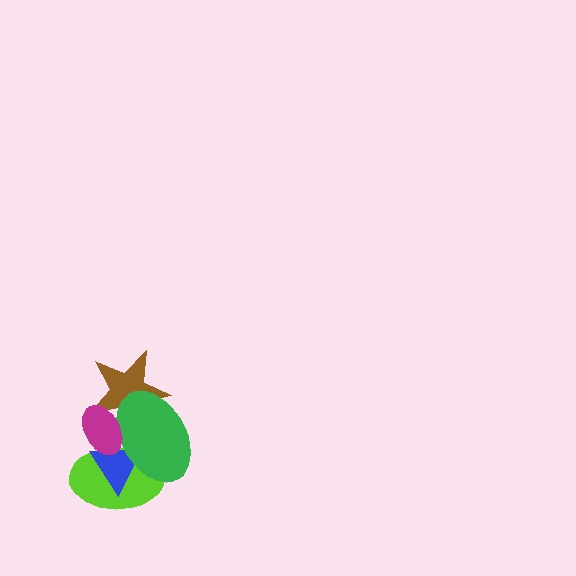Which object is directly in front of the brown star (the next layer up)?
The green ellipse is directly in front of the brown star.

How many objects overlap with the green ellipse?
4 objects overlap with the green ellipse.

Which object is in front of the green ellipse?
The magenta ellipse is in front of the green ellipse.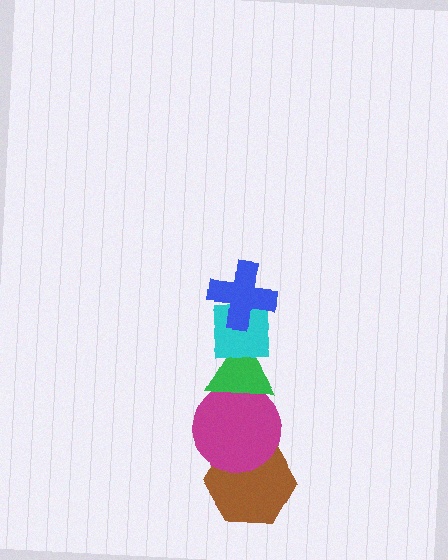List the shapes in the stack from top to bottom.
From top to bottom: the blue cross, the cyan square, the green triangle, the magenta circle, the brown hexagon.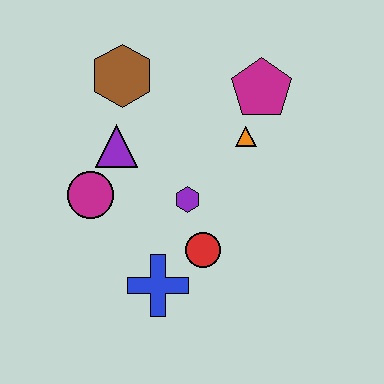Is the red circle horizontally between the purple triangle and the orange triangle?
Yes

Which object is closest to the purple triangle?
The magenta circle is closest to the purple triangle.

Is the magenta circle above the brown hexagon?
No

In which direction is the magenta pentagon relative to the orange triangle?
The magenta pentagon is above the orange triangle.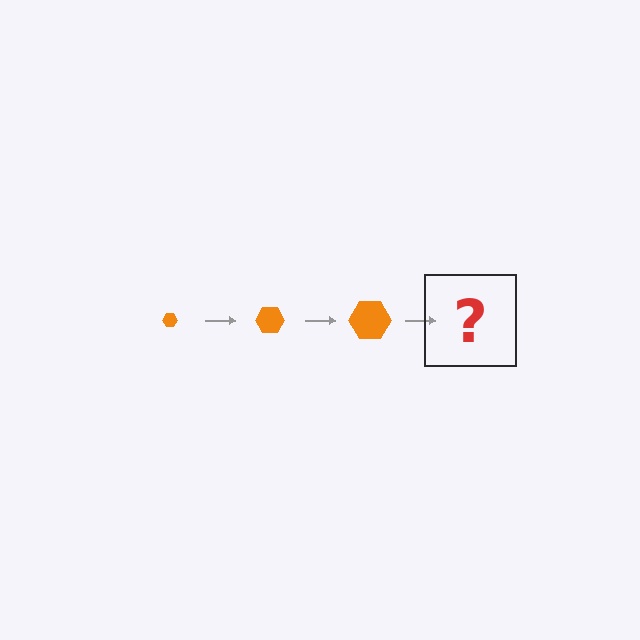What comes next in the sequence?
The next element should be an orange hexagon, larger than the previous one.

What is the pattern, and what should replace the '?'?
The pattern is that the hexagon gets progressively larger each step. The '?' should be an orange hexagon, larger than the previous one.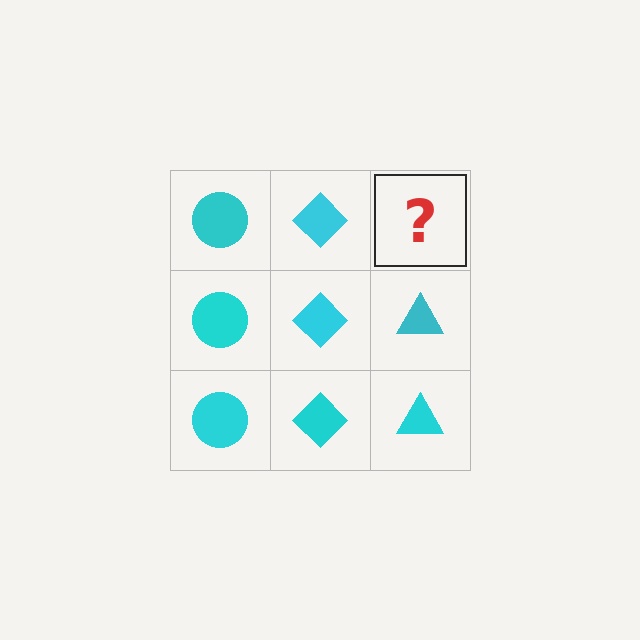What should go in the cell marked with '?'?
The missing cell should contain a cyan triangle.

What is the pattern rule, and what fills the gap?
The rule is that each column has a consistent shape. The gap should be filled with a cyan triangle.